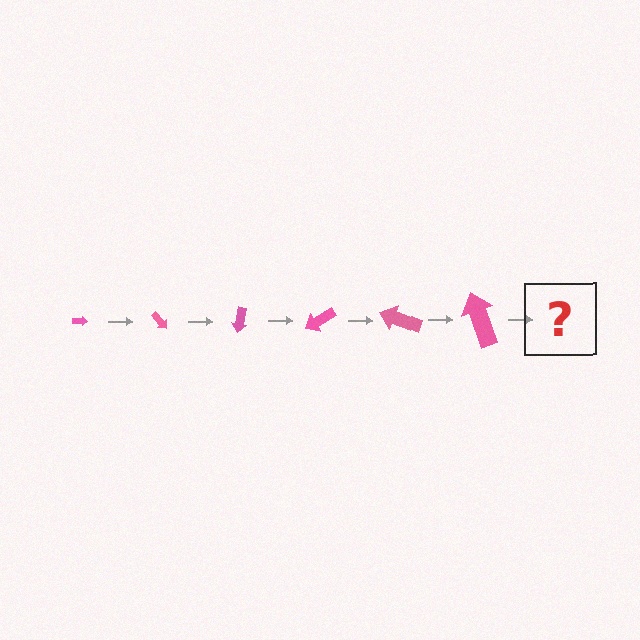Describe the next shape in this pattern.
It should be an arrow, larger than the previous one and rotated 300 degrees from the start.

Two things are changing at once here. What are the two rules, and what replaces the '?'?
The two rules are that the arrow grows larger each step and it rotates 50 degrees each step. The '?' should be an arrow, larger than the previous one and rotated 300 degrees from the start.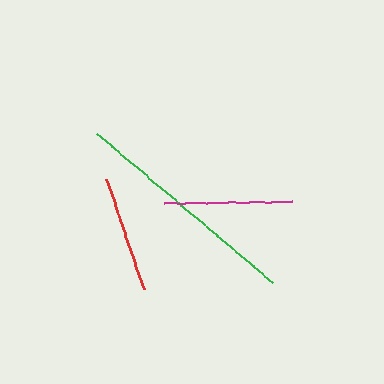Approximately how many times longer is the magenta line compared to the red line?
The magenta line is approximately 1.1 times the length of the red line.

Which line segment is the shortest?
The red line is the shortest at approximately 117 pixels.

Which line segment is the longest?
The green line is the longest at approximately 231 pixels.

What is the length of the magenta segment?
The magenta segment is approximately 128 pixels long.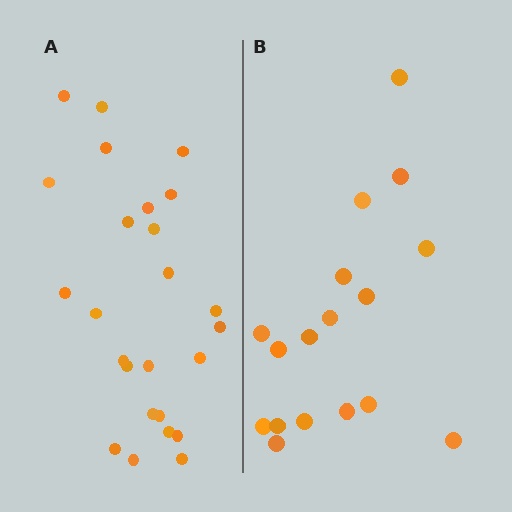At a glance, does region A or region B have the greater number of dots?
Region A (the left region) has more dots.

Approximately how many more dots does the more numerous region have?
Region A has roughly 8 or so more dots than region B.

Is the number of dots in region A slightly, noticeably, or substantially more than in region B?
Region A has substantially more. The ratio is roughly 1.5 to 1.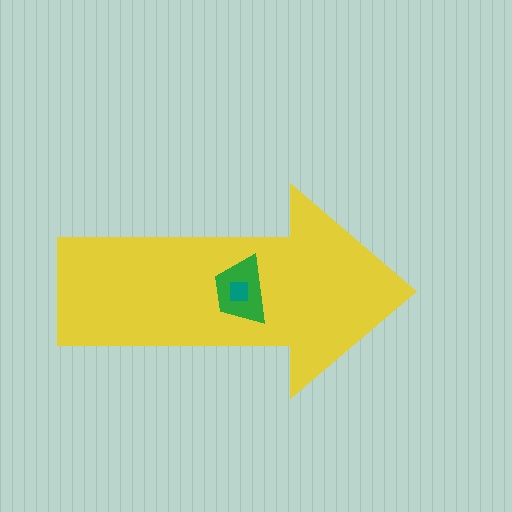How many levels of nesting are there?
3.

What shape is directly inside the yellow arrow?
The green trapezoid.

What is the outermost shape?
The yellow arrow.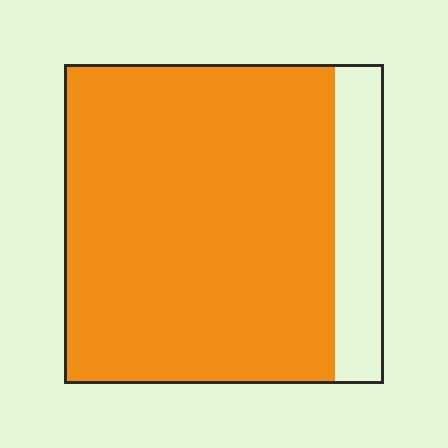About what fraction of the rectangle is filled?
About five sixths (5/6).